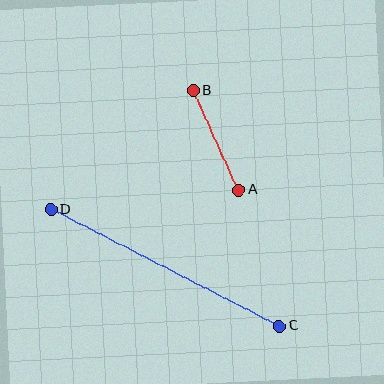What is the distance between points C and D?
The distance is approximately 256 pixels.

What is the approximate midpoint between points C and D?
The midpoint is at approximately (165, 268) pixels.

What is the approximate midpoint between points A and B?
The midpoint is at approximately (216, 140) pixels.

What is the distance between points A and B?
The distance is approximately 109 pixels.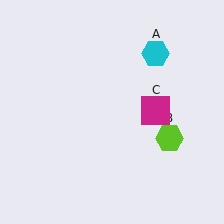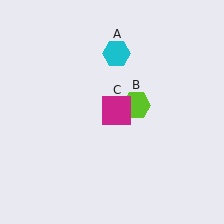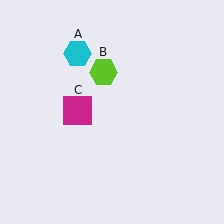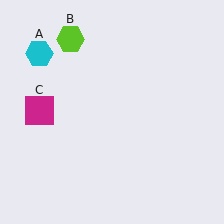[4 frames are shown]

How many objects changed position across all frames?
3 objects changed position: cyan hexagon (object A), lime hexagon (object B), magenta square (object C).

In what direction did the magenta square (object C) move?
The magenta square (object C) moved left.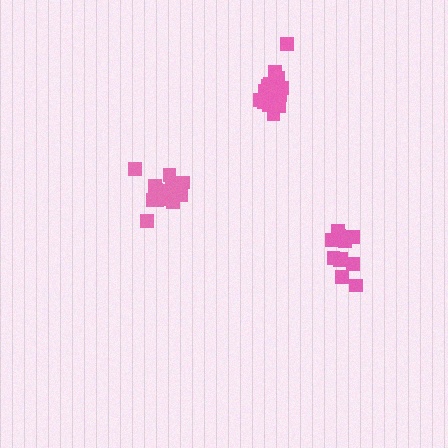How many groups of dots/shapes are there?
There are 3 groups.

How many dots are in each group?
Group 1: 16 dots, Group 2: 13 dots, Group 3: 19 dots (48 total).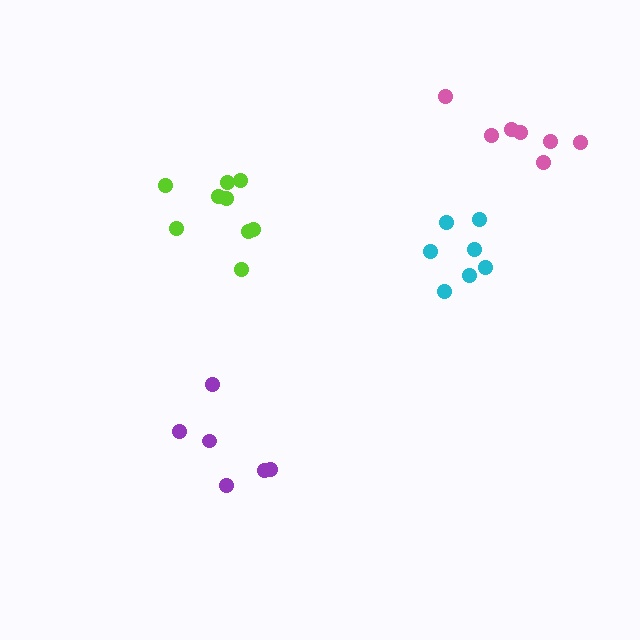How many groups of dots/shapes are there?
There are 4 groups.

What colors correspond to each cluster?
The clusters are colored: purple, lime, cyan, pink.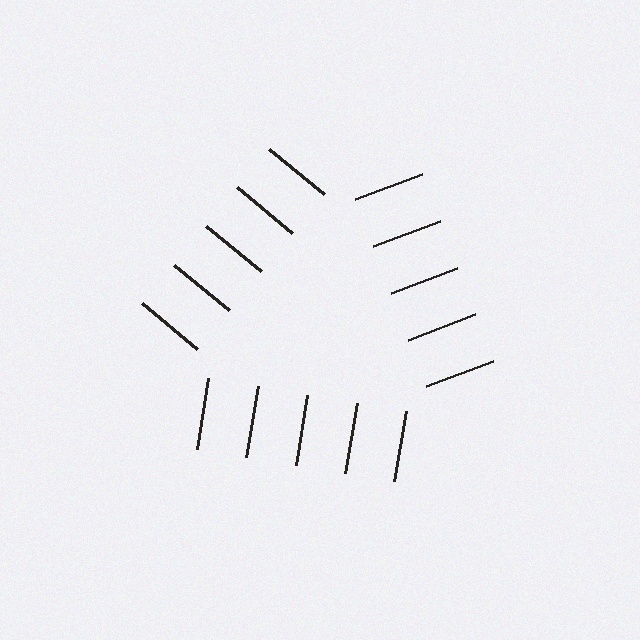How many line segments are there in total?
15 — 5 along each of the 3 edges.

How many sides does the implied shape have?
3 sides — the line-ends trace a triangle.